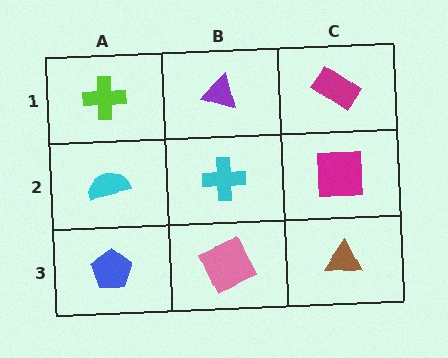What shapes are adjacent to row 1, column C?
A magenta square (row 2, column C), a purple triangle (row 1, column B).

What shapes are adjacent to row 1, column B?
A cyan cross (row 2, column B), a lime cross (row 1, column A), a magenta rectangle (row 1, column C).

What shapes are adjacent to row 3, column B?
A cyan cross (row 2, column B), a blue pentagon (row 3, column A), a brown triangle (row 3, column C).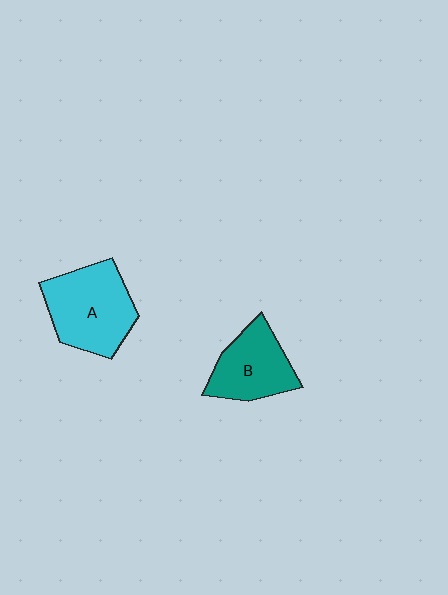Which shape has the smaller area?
Shape B (teal).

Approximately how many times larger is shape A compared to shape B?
Approximately 1.3 times.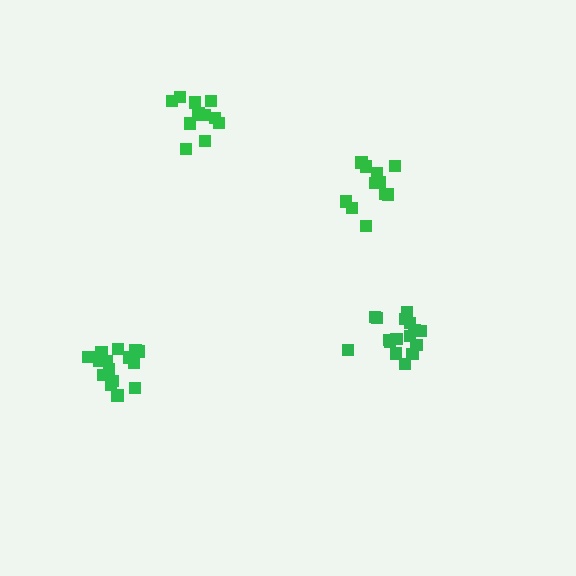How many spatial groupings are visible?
There are 4 spatial groupings.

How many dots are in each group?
Group 1: 11 dots, Group 2: 16 dots, Group 3: 16 dots, Group 4: 12 dots (55 total).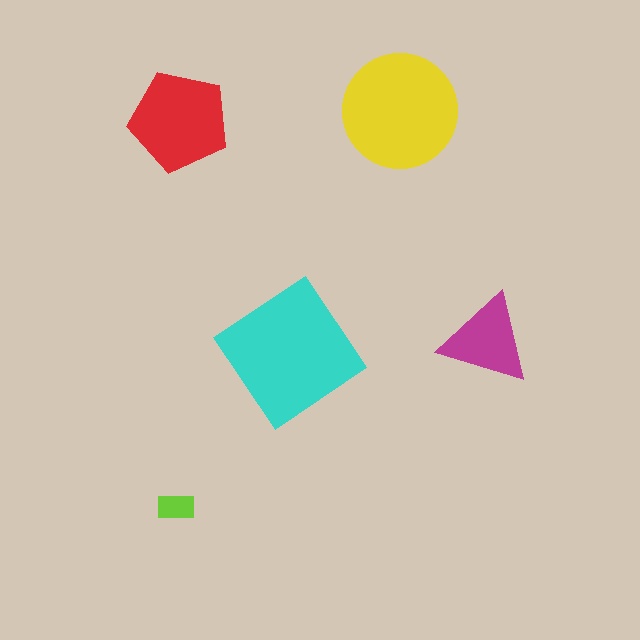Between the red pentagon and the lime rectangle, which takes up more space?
The red pentagon.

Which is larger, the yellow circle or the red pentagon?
The yellow circle.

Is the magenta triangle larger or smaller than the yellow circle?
Smaller.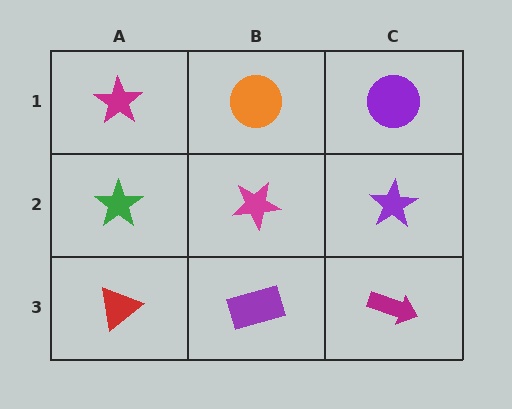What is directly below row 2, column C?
A magenta arrow.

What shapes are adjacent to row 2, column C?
A purple circle (row 1, column C), a magenta arrow (row 3, column C), a magenta star (row 2, column B).